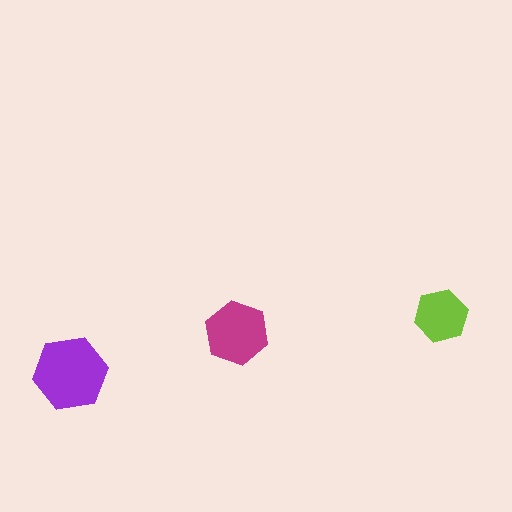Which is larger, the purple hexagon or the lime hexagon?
The purple one.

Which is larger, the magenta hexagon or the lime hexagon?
The magenta one.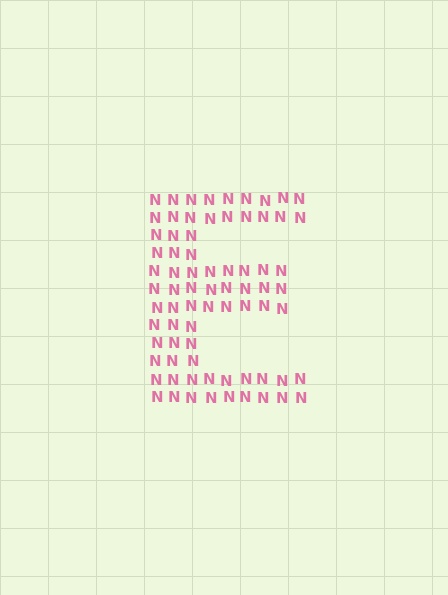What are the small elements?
The small elements are letter N's.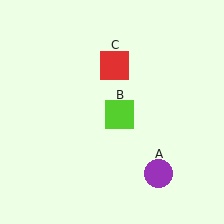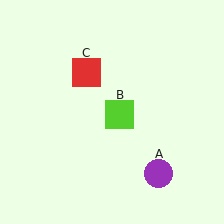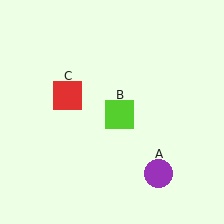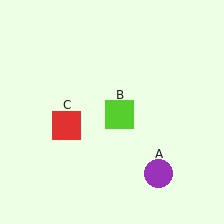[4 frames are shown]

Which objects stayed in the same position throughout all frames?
Purple circle (object A) and lime square (object B) remained stationary.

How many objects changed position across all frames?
1 object changed position: red square (object C).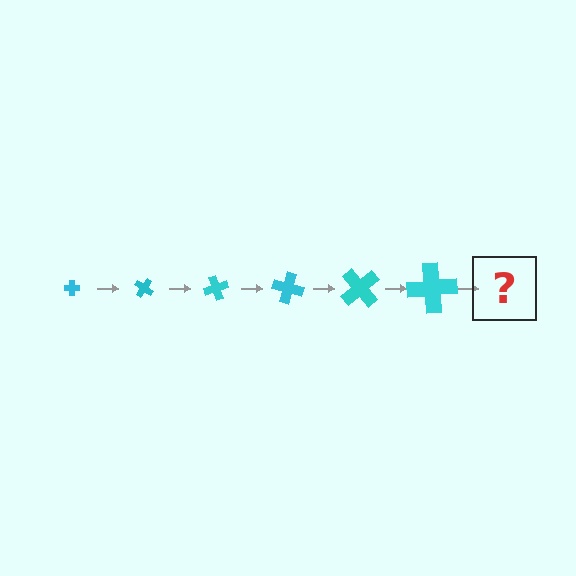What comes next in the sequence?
The next element should be a cross, larger than the previous one and rotated 210 degrees from the start.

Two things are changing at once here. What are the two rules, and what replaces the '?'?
The two rules are that the cross grows larger each step and it rotates 35 degrees each step. The '?' should be a cross, larger than the previous one and rotated 210 degrees from the start.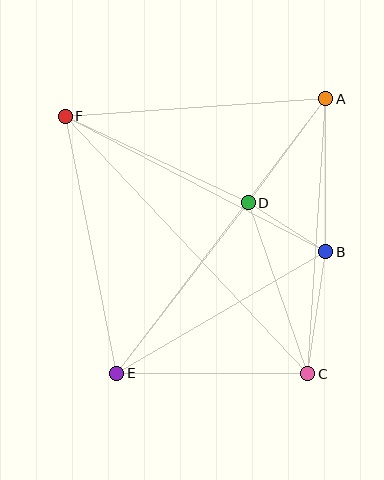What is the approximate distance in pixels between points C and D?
The distance between C and D is approximately 181 pixels.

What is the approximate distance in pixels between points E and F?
The distance between E and F is approximately 262 pixels.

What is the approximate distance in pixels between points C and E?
The distance between C and E is approximately 191 pixels.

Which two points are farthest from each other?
Points C and F are farthest from each other.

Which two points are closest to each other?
Points B and D are closest to each other.